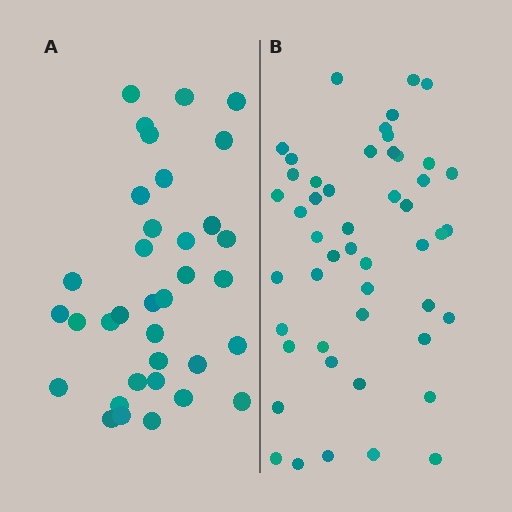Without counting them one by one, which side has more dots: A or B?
Region B (the right region) has more dots.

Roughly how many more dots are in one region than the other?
Region B has approximately 15 more dots than region A.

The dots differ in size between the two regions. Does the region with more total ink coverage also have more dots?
No. Region A has more total ink coverage because its dots are larger, but region B actually contains more individual dots. Total area can be misleading — the number of items is what matters here.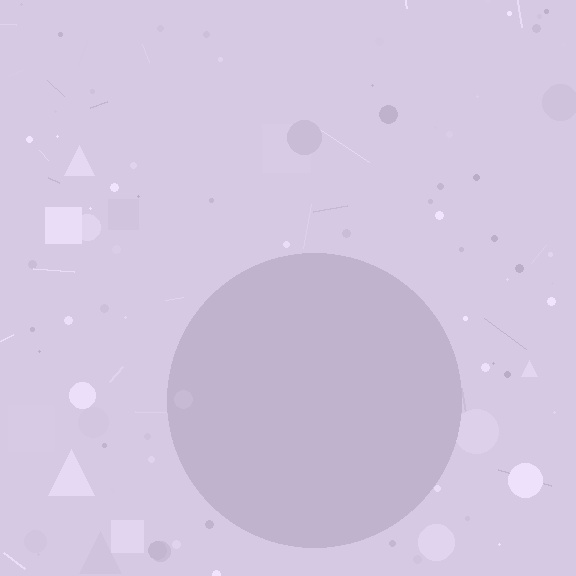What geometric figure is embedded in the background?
A circle is embedded in the background.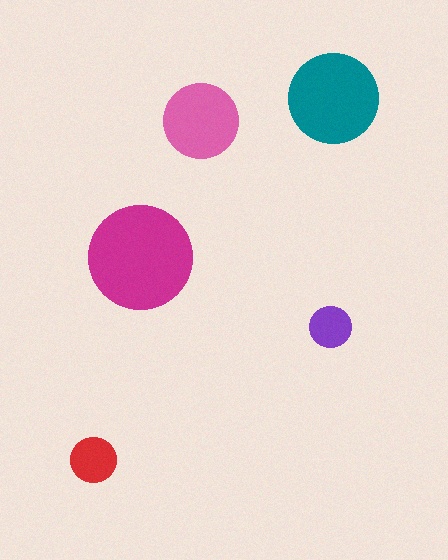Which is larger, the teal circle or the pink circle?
The teal one.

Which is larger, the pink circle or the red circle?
The pink one.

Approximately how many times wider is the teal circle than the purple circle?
About 2 times wider.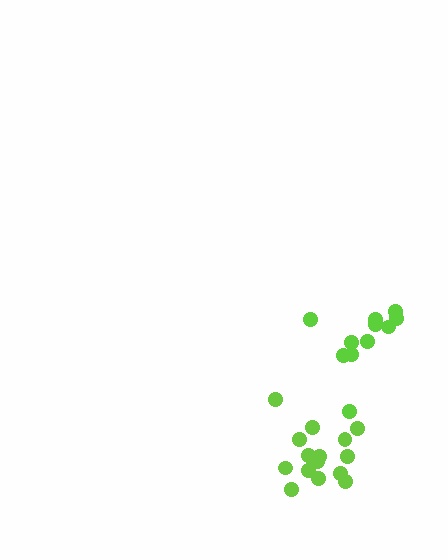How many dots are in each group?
Group 1: 11 dots, Group 2: 15 dots (26 total).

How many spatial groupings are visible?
There are 2 spatial groupings.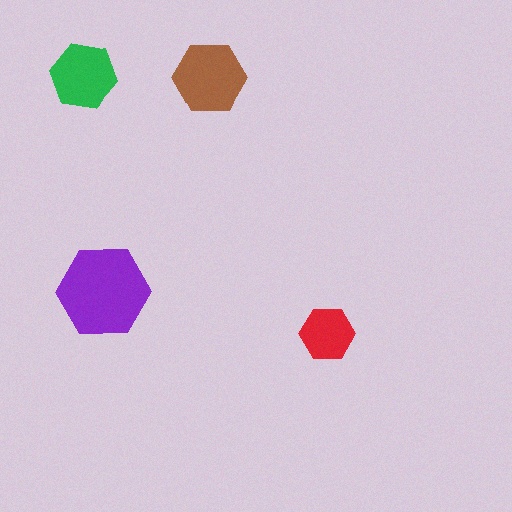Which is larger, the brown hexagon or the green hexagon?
The brown one.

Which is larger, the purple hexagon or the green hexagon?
The purple one.